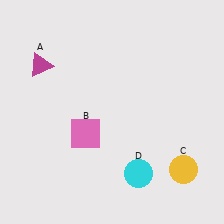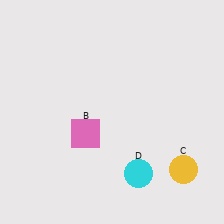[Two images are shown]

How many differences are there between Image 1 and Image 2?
There is 1 difference between the two images.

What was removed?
The magenta triangle (A) was removed in Image 2.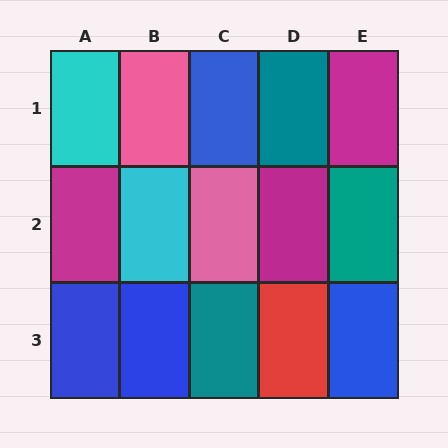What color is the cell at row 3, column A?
Blue.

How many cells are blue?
4 cells are blue.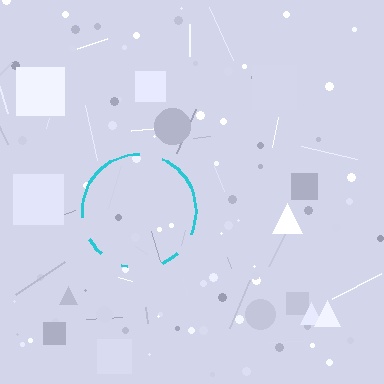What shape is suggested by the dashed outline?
The dashed outline suggests a circle.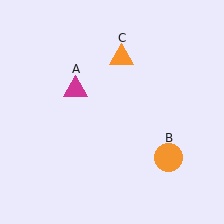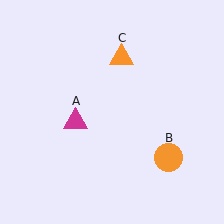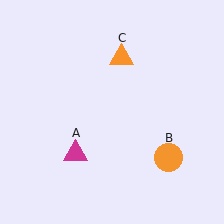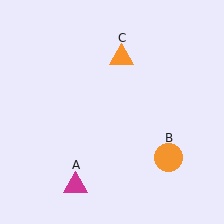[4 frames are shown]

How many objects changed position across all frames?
1 object changed position: magenta triangle (object A).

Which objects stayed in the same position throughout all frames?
Orange circle (object B) and orange triangle (object C) remained stationary.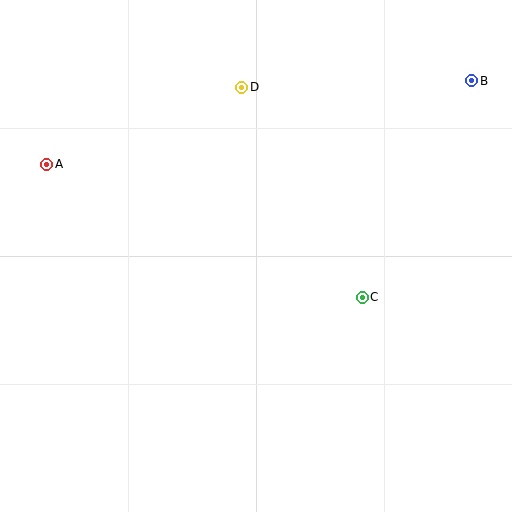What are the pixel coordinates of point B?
Point B is at (472, 81).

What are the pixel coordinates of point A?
Point A is at (47, 164).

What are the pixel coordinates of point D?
Point D is at (242, 87).